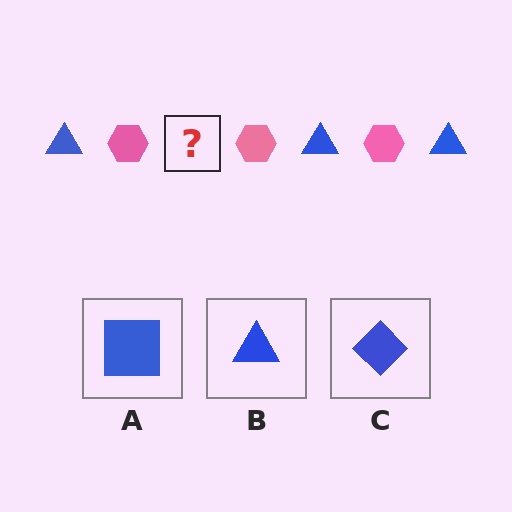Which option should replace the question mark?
Option B.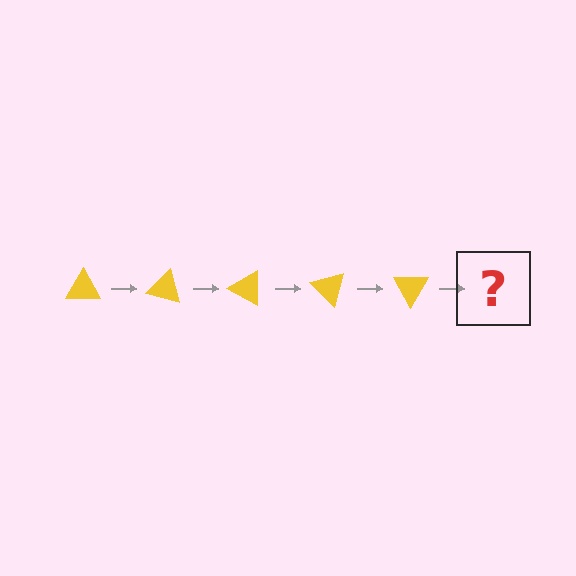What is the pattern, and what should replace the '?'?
The pattern is that the triangle rotates 15 degrees each step. The '?' should be a yellow triangle rotated 75 degrees.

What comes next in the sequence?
The next element should be a yellow triangle rotated 75 degrees.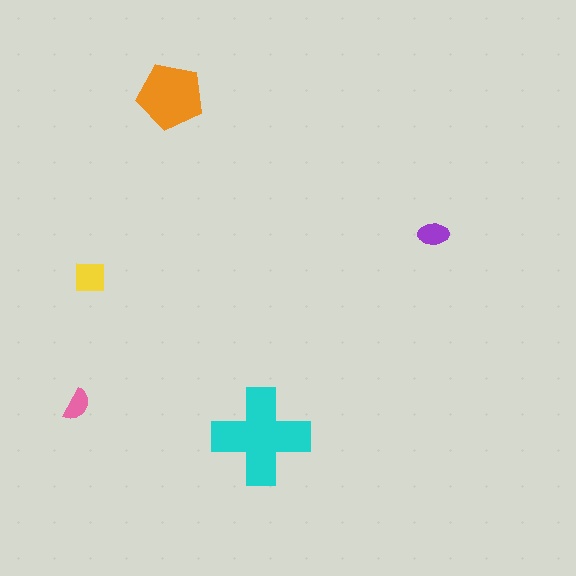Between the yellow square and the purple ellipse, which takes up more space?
The yellow square.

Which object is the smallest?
The pink semicircle.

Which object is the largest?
The cyan cross.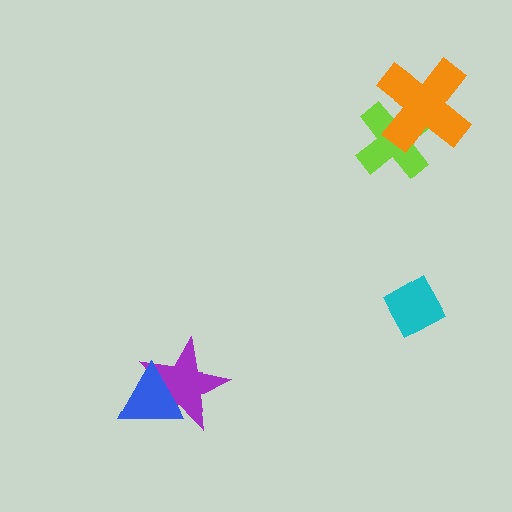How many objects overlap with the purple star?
1 object overlaps with the purple star.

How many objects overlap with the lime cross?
1 object overlaps with the lime cross.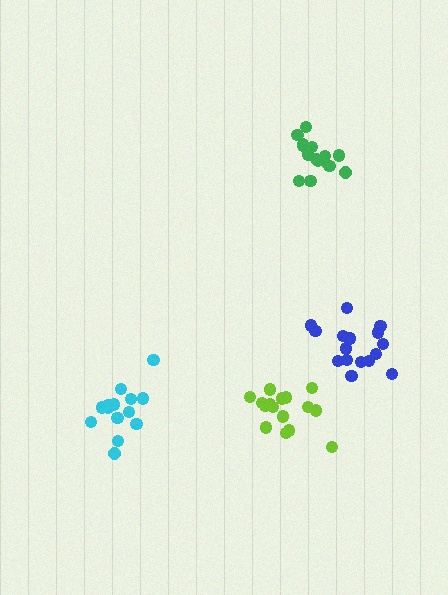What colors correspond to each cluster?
The clusters are colored: lime, green, cyan, blue.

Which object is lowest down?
The cyan cluster is bottommost.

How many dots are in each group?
Group 1: 16 dots, Group 2: 15 dots, Group 3: 15 dots, Group 4: 16 dots (62 total).